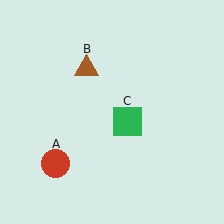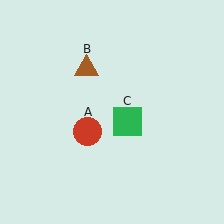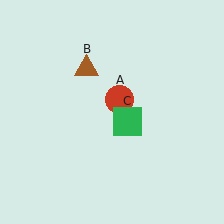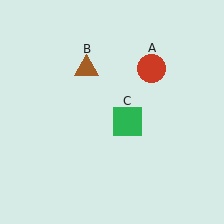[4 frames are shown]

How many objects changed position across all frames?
1 object changed position: red circle (object A).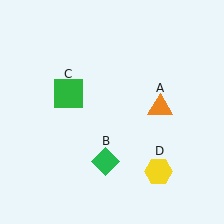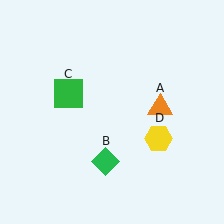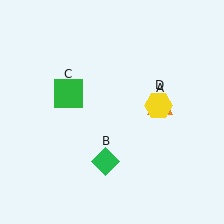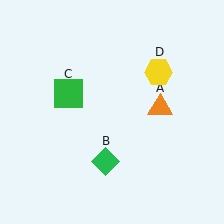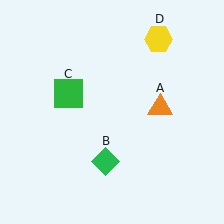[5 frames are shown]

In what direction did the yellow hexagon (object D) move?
The yellow hexagon (object D) moved up.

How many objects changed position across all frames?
1 object changed position: yellow hexagon (object D).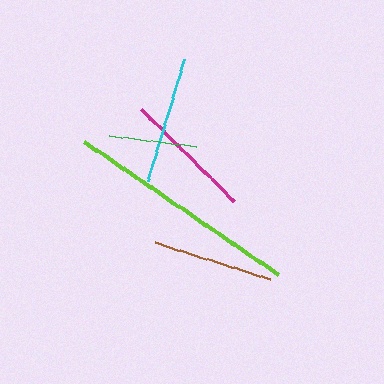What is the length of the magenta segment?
The magenta segment is approximately 132 pixels long.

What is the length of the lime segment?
The lime segment is approximately 236 pixels long.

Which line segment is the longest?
The lime line is the longest at approximately 236 pixels.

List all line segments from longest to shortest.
From longest to shortest: lime, magenta, cyan, brown, green.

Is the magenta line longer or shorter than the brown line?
The magenta line is longer than the brown line.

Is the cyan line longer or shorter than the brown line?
The cyan line is longer than the brown line.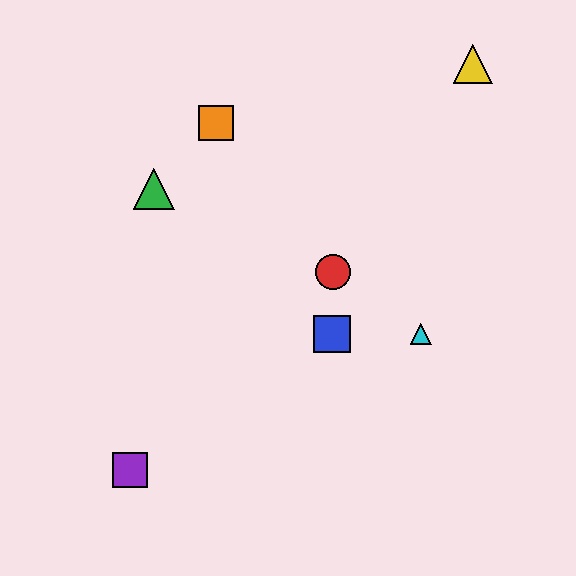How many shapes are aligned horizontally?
2 shapes (the blue square, the cyan triangle) are aligned horizontally.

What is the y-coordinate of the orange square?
The orange square is at y≈123.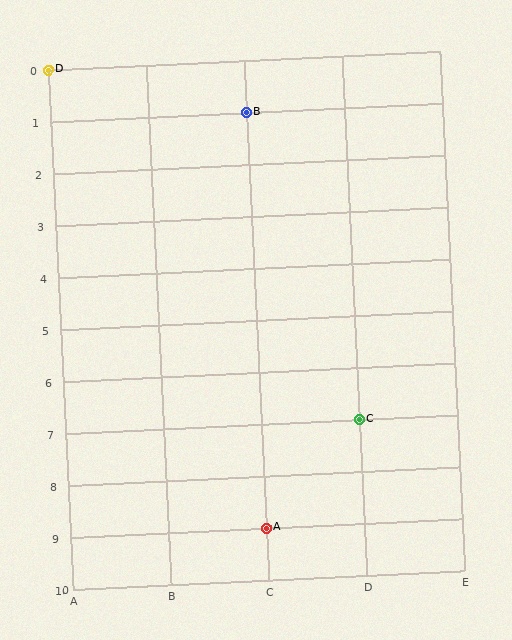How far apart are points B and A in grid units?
Points B and A are 8 rows apart.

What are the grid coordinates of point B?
Point B is at grid coordinates (C, 1).